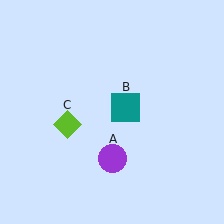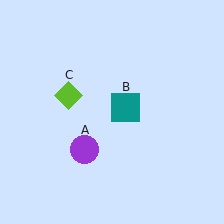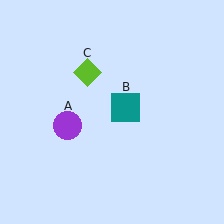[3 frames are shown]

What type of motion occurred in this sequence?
The purple circle (object A), lime diamond (object C) rotated clockwise around the center of the scene.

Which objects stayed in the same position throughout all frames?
Teal square (object B) remained stationary.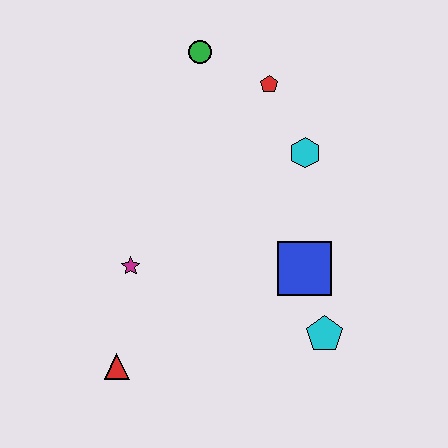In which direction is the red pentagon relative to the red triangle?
The red pentagon is above the red triangle.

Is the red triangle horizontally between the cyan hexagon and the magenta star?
No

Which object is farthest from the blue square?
The green circle is farthest from the blue square.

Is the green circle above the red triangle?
Yes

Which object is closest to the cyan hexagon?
The red pentagon is closest to the cyan hexagon.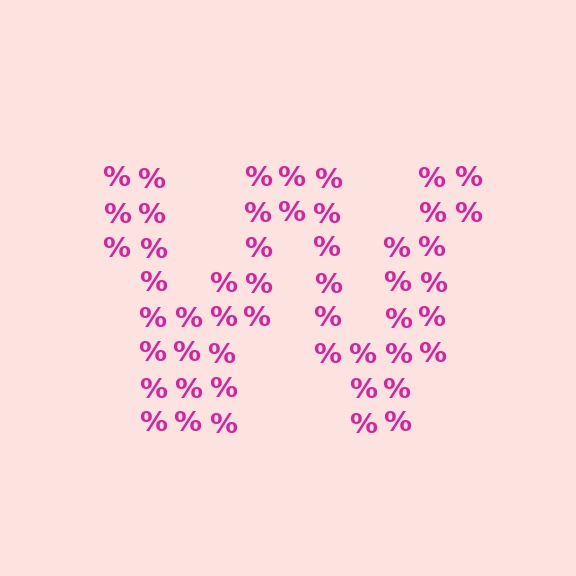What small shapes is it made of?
It is made of small percent signs.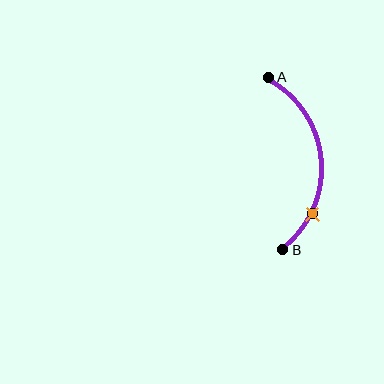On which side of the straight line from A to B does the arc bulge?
The arc bulges to the right of the straight line connecting A and B.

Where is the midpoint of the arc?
The arc midpoint is the point on the curve farthest from the straight line joining A and B. It sits to the right of that line.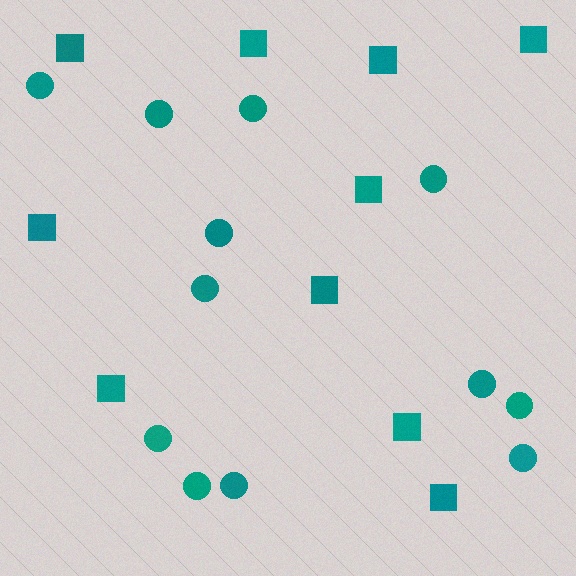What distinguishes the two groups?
There are 2 groups: one group of squares (10) and one group of circles (12).